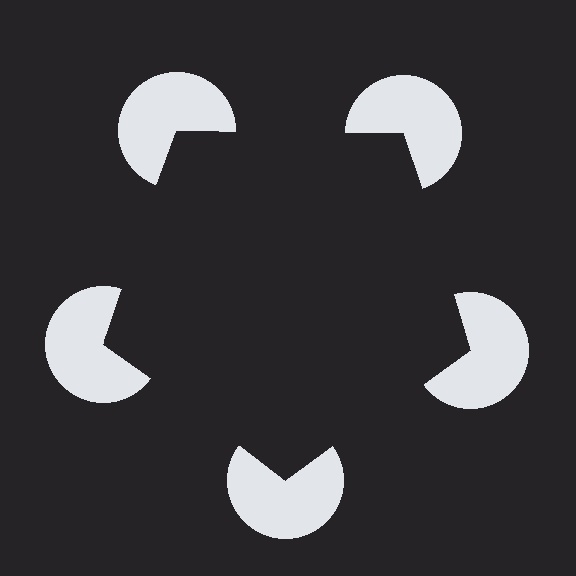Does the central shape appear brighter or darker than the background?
It typically appears slightly darker than the background, even though no actual brightness change is drawn.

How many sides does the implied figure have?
5 sides.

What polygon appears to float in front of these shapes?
An illusory pentagon — its edges are inferred from the aligned wedge cuts in the pac-man discs, not physically drawn.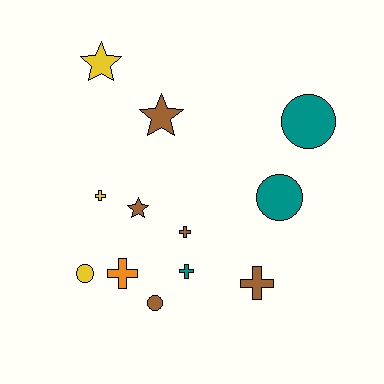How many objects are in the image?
There are 12 objects.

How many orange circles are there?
There are no orange circles.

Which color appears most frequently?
Brown, with 5 objects.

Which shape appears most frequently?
Cross, with 5 objects.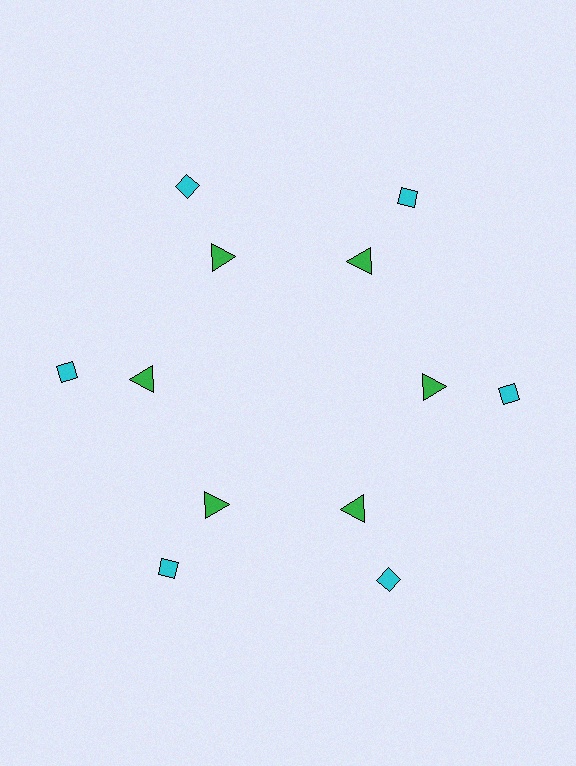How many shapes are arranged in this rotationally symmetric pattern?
There are 12 shapes, arranged in 6 groups of 2.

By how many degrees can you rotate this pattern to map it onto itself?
The pattern maps onto itself every 60 degrees of rotation.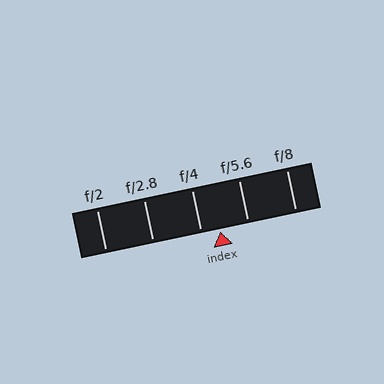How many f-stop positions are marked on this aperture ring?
There are 5 f-stop positions marked.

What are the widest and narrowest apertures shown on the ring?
The widest aperture shown is f/2 and the narrowest is f/8.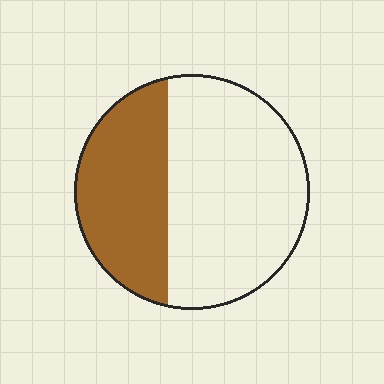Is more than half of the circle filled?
No.